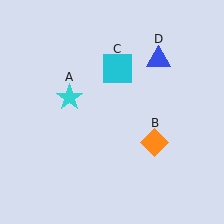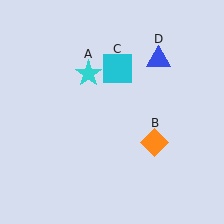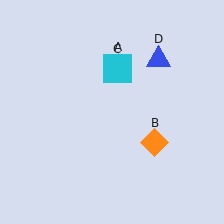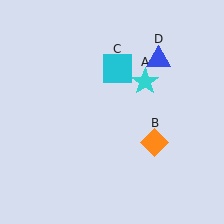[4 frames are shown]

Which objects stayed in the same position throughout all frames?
Orange diamond (object B) and cyan square (object C) and blue triangle (object D) remained stationary.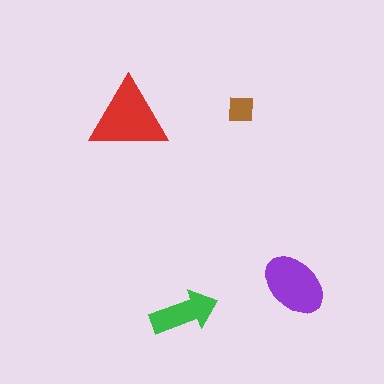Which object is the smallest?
The brown square.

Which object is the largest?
The red triangle.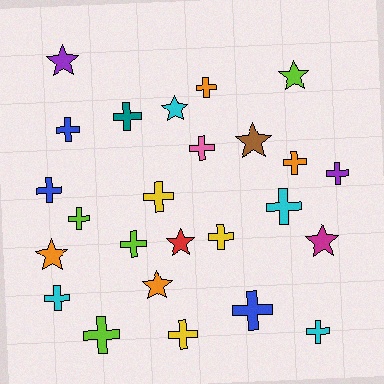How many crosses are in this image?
There are 17 crosses.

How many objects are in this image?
There are 25 objects.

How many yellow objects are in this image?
There are 3 yellow objects.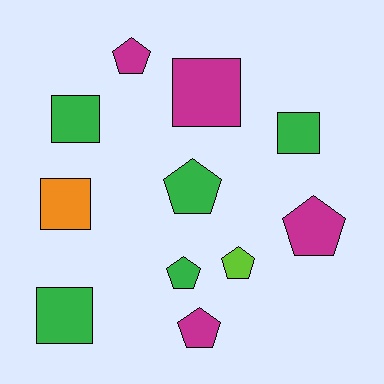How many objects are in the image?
There are 11 objects.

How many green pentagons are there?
There are 2 green pentagons.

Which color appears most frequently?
Green, with 5 objects.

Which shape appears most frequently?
Pentagon, with 6 objects.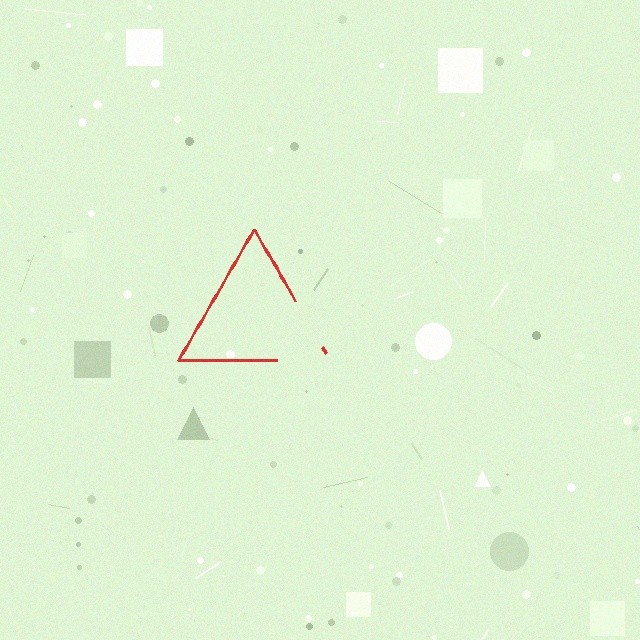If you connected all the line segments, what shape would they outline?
They would outline a triangle.